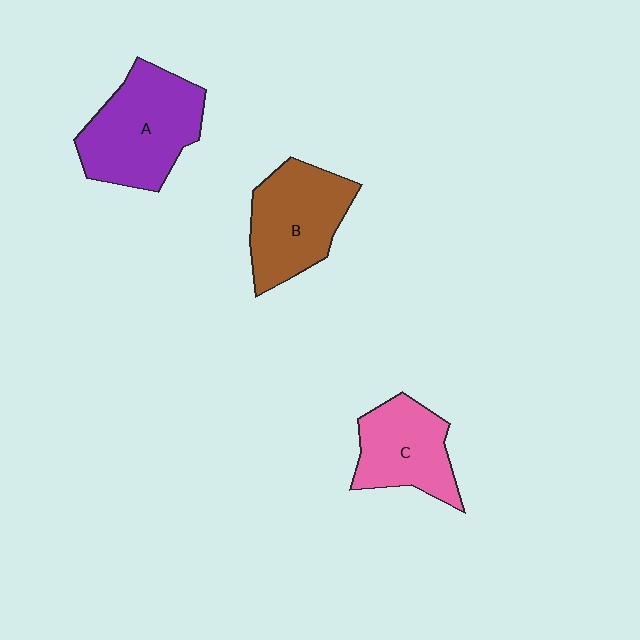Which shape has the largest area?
Shape A (purple).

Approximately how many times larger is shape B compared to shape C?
Approximately 1.2 times.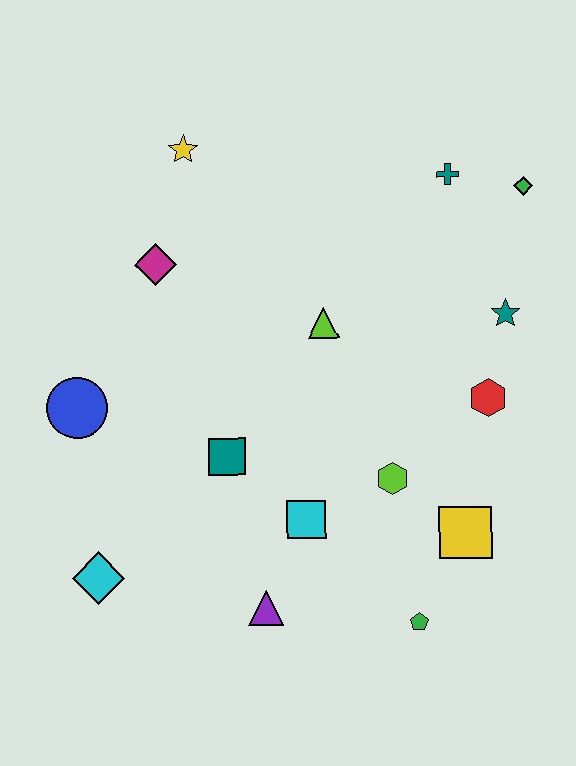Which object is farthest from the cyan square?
The green diamond is farthest from the cyan square.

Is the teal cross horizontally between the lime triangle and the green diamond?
Yes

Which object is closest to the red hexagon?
The teal star is closest to the red hexagon.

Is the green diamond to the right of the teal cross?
Yes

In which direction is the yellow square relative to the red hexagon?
The yellow square is below the red hexagon.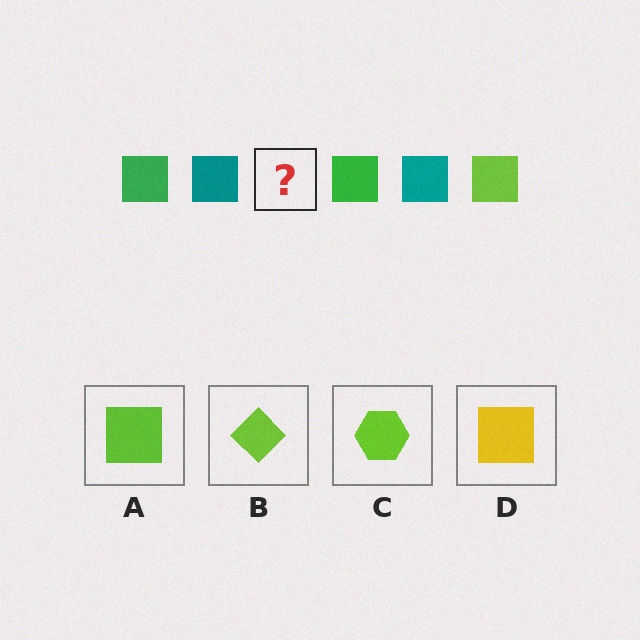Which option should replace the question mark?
Option A.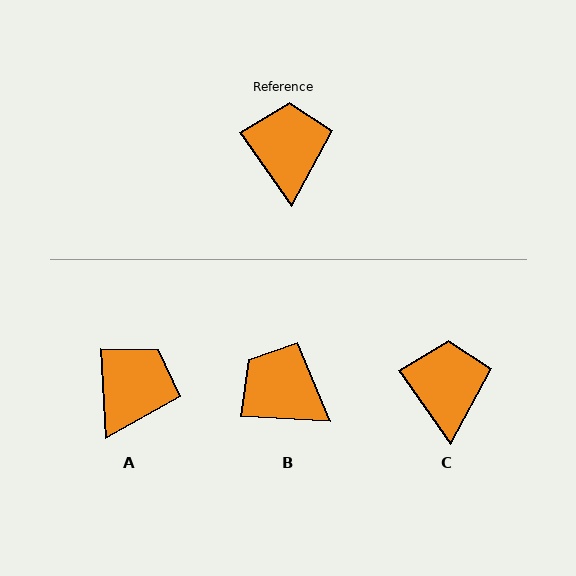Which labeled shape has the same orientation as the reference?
C.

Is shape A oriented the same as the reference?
No, it is off by about 32 degrees.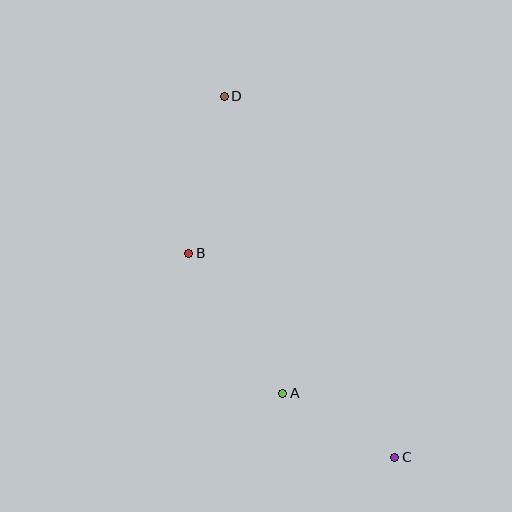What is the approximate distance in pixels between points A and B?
The distance between A and B is approximately 168 pixels.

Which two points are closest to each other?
Points A and C are closest to each other.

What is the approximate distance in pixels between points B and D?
The distance between B and D is approximately 161 pixels.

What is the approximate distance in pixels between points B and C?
The distance between B and C is approximately 290 pixels.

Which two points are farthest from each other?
Points C and D are farthest from each other.